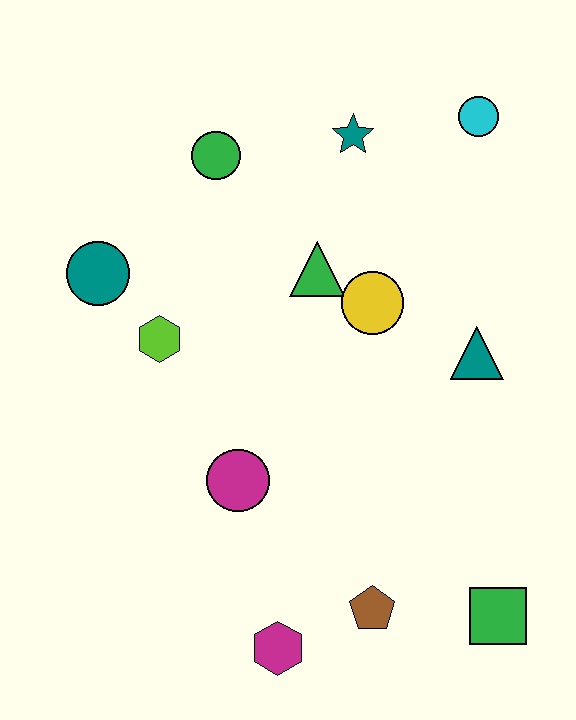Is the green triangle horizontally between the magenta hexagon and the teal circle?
No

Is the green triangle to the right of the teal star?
No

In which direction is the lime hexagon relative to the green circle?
The lime hexagon is below the green circle.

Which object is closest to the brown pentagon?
The magenta hexagon is closest to the brown pentagon.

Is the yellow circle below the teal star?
Yes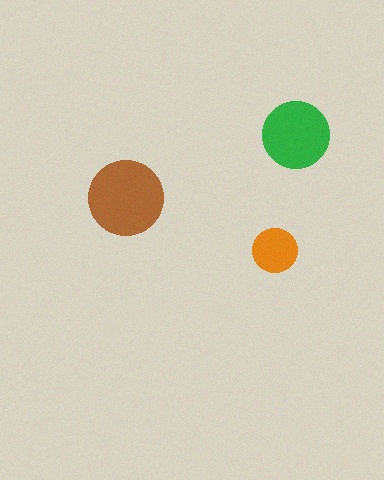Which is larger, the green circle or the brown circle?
The brown one.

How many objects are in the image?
There are 3 objects in the image.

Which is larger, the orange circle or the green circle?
The green one.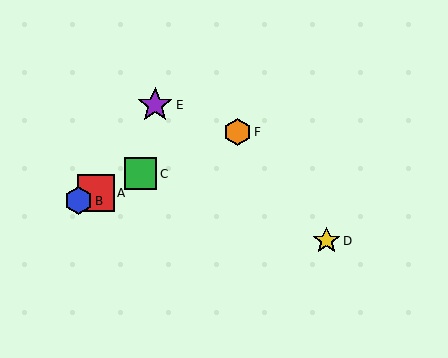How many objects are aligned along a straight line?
4 objects (A, B, C, F) are aligned along a straight line.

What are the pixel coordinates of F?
Object F is at (238, 132).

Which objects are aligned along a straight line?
Objects A, B, C, F are aligned along a straight line.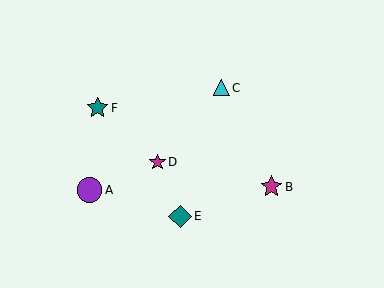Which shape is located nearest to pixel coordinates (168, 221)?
The teal diamond (labeled E) at (180, 216) is nearest to that location.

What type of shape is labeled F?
Shape F is a teal star.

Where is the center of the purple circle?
The center of the purple circle is at (89, 190).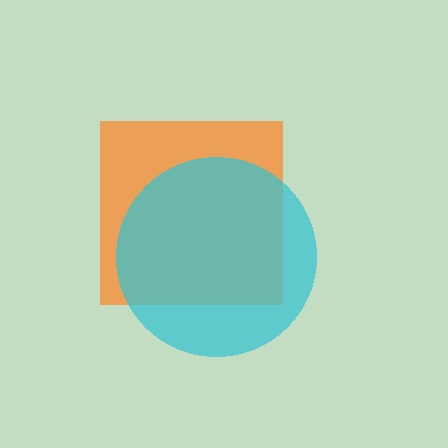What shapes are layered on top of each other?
The layered shapes are: an orange square, a cyan circle.